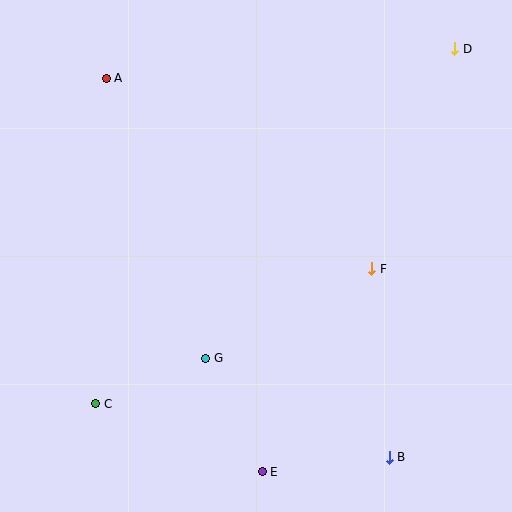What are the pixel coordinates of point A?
Point A is at (106, 78).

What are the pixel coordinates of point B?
Point B is at (389, 457).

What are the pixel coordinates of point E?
Point E is at (262, 472).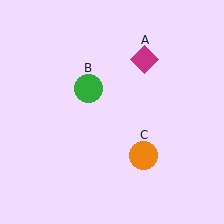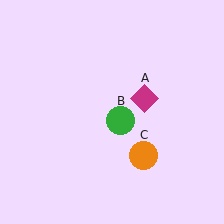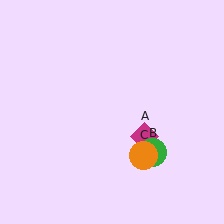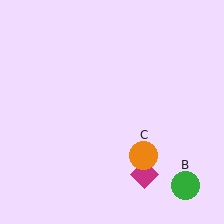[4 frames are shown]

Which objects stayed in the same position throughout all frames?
Orange circle (object C) remained stationary.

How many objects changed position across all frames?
2 objects changed position: magenta diamond (object A), green circle (object B).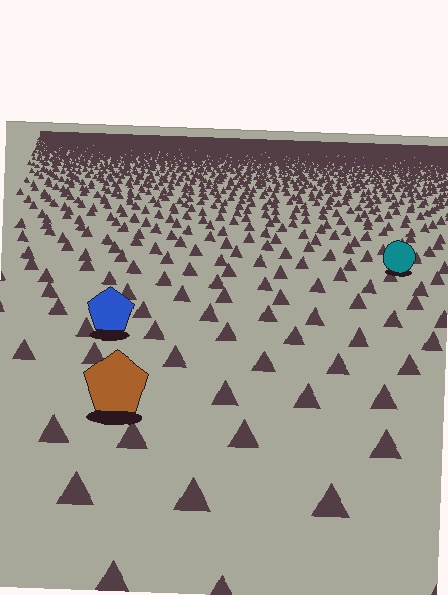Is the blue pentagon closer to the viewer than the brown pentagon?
No. The brown pentagon is closer — you can tell from the texture gradient: the ground texture is coarser near it.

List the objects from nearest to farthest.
From nearest to farthest: the brown pentagon, the blue pentagon, the teal circle.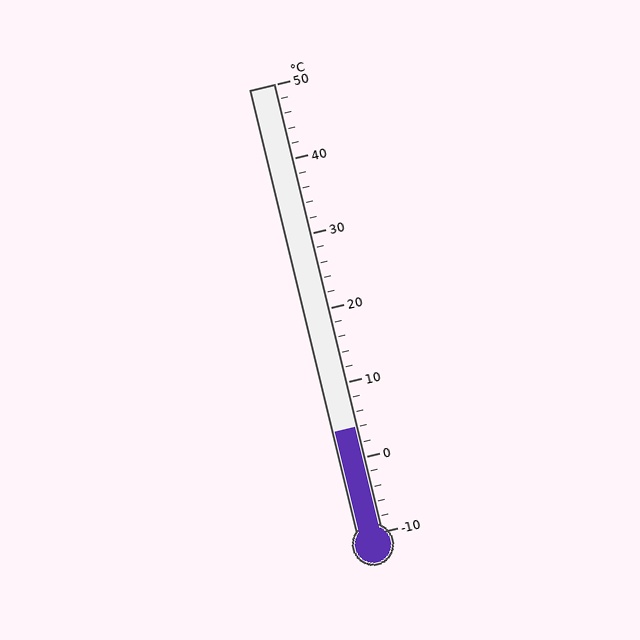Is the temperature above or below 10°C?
The temperature is below 10°C.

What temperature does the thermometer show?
The thermometer shows approximately 4°C.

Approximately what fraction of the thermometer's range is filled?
The thermometer is filled to approximately 25% of its range.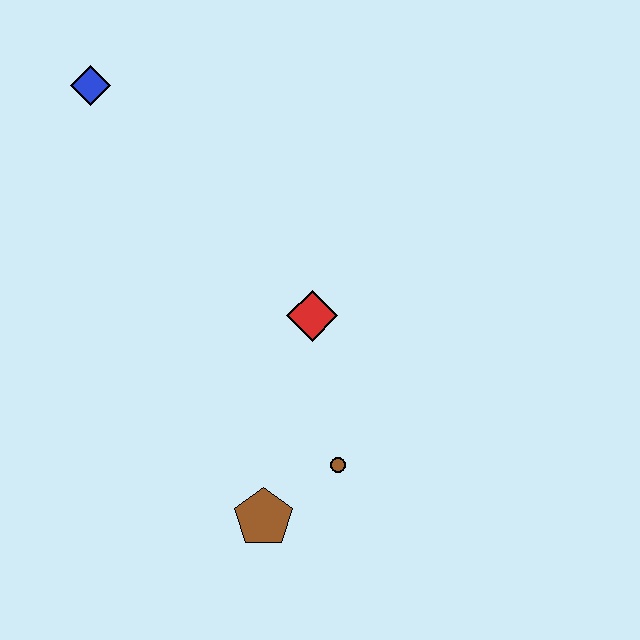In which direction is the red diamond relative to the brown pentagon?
The red diamond is above the brown pentagon.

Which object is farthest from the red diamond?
The blue diamond is farthest from the red diamond.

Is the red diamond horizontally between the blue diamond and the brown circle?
Yes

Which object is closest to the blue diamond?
The red diamond is closest to the blue diamond.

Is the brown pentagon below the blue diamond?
Yes